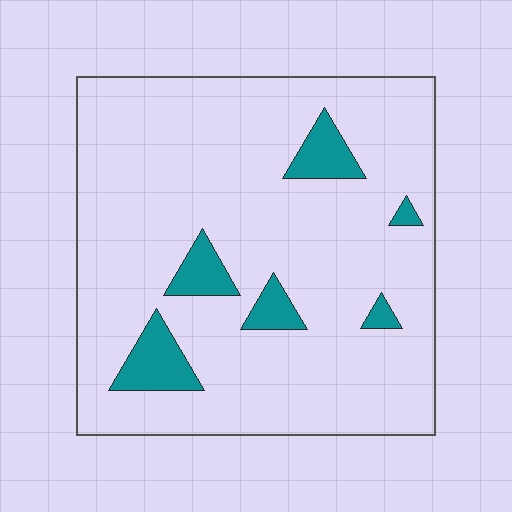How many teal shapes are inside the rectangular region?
6.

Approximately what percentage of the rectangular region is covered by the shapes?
Approximately 10%.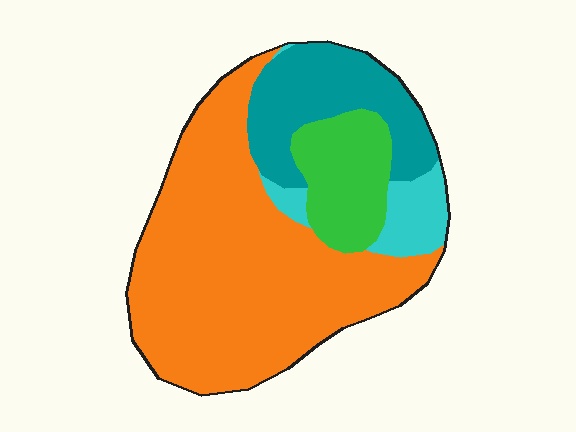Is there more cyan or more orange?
Orange.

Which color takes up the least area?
Cyan, at roughly 10%.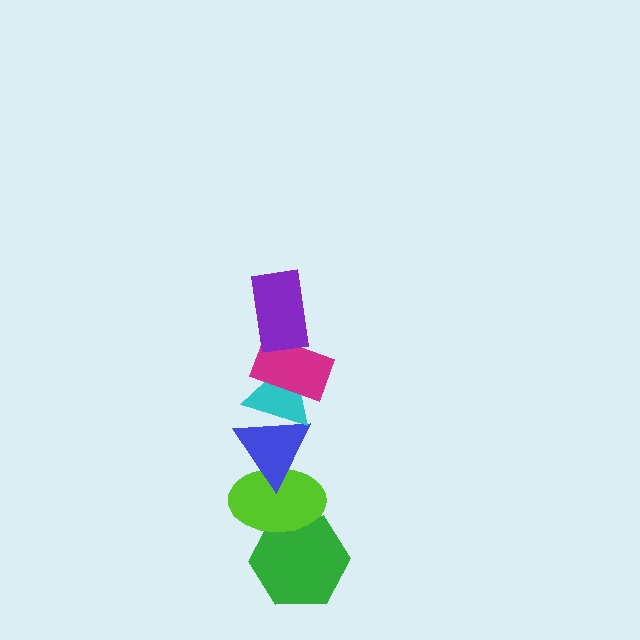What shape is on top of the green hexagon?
The lime ellipse is on top of the green hexagon.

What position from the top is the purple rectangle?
The purple rectangle is 1st from the top.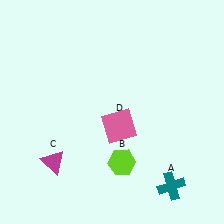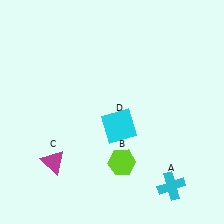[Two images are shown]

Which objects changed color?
A changed from teal to cyan. D changed from pink to cyan.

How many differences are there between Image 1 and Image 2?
There are 2 differences between the two images.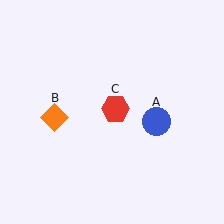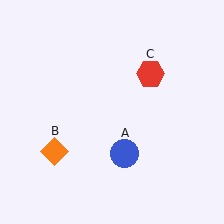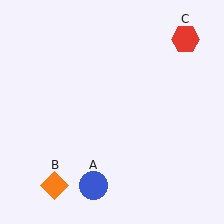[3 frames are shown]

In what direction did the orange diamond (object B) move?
The orange diamond (object B) moved down.